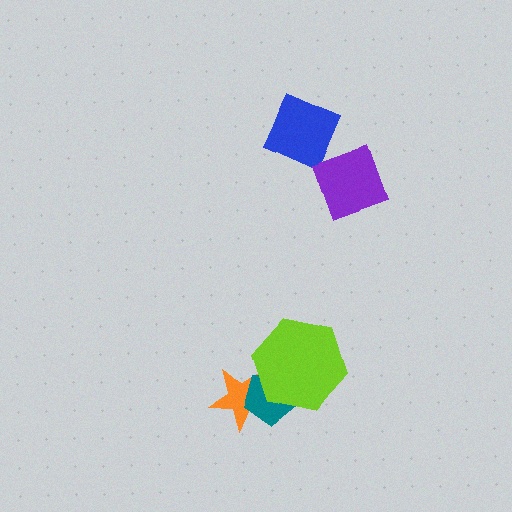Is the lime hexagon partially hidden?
No, no other shape covers it.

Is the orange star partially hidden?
Yes, it is partially covered by another shape.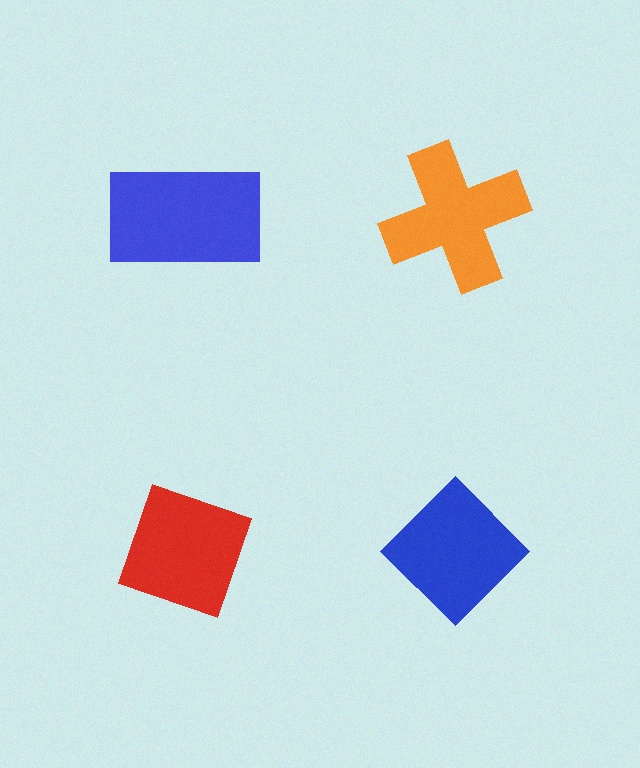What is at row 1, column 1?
A blue rectangle.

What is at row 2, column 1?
A red diamond.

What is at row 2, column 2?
A blue diamond.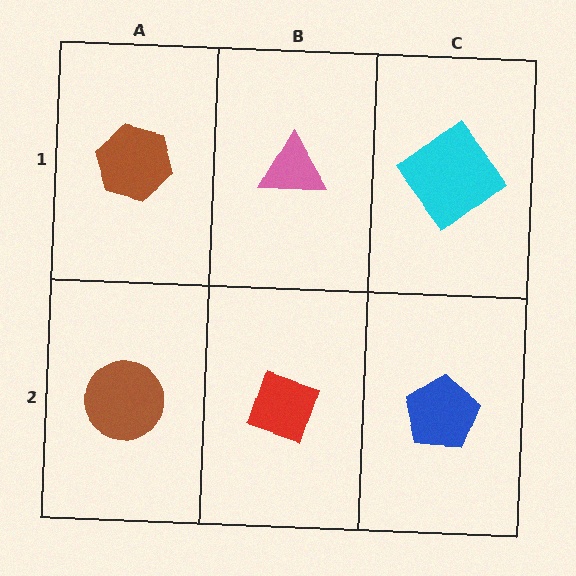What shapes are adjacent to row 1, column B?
A red diamond (row 2, column B), a brown hexagon (row 1, column A), a cyan diamond (row 1, column C).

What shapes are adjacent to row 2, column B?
A pink triangle (row 1, column B), a brown circle (row 2, column A), a blue pentagon (row 2, column C).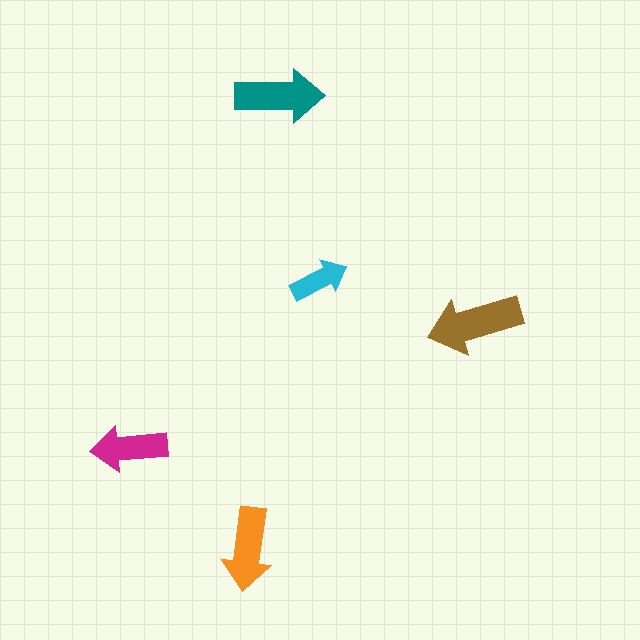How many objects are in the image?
There are 5 objects in the image.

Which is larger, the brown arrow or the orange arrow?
The brown one.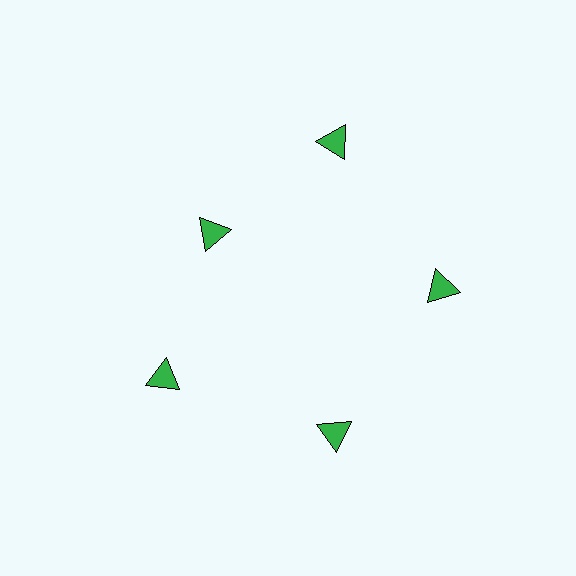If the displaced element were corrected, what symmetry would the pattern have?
It would have 5-fold rotational symmetry — the pattern would map onto itself every 72 degrees.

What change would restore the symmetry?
The symmetry would be restored by moving it outward, back onto the ring so that all 5 triangles sit at equal angles and equal distance from the center.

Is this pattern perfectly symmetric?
No. The 5 green triangles are arranged in a ring, but one element near the 10 o'clock position is pulled inward toward the center, breaking the 5-fold rotational symmetry.